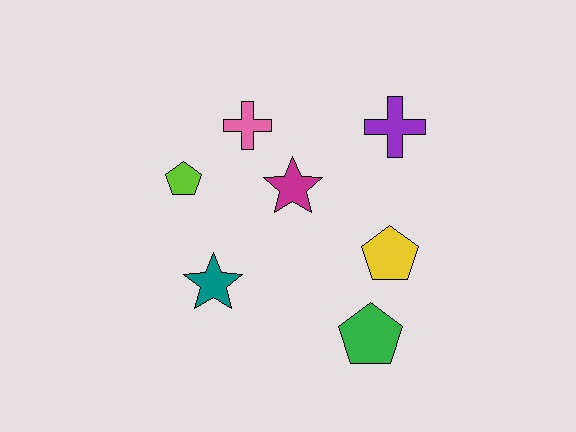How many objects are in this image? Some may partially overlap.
There are 7 objects.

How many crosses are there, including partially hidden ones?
There are 2 crosses.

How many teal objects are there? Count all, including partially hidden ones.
There is 1 teal object.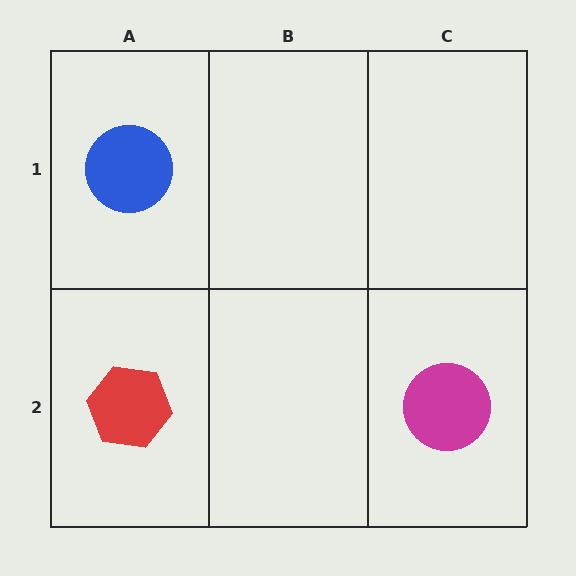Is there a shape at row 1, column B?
No, that cell is empty.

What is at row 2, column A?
A red hexagon.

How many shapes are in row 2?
2 shapes.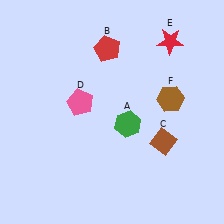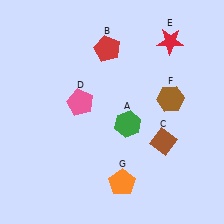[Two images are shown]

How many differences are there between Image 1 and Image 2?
There is 1 difference between the two images.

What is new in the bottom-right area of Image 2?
An orange pentagon (G) was added in the bottom-right area of Image 2.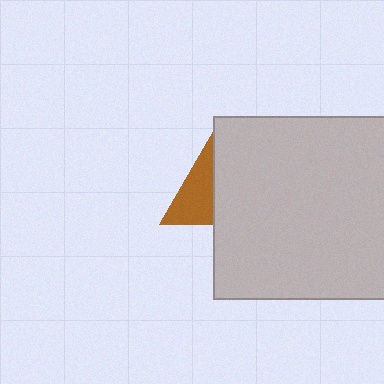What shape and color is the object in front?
The object in front is a light gray square.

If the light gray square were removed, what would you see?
You would see the complete brown triangle.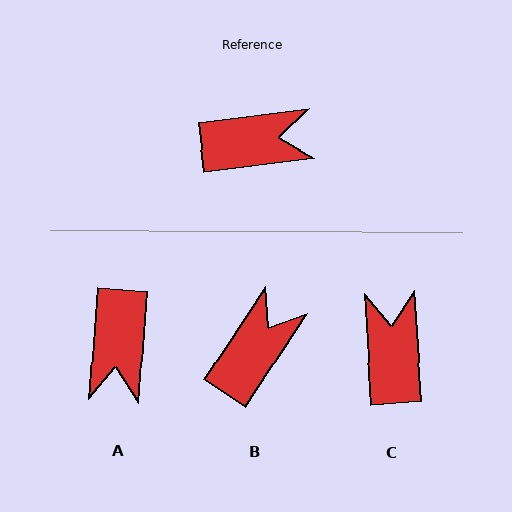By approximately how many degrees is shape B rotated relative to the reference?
Approximately 50 degrees counter-clockwise.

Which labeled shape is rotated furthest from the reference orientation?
A, about 101 degrees away.